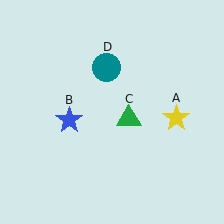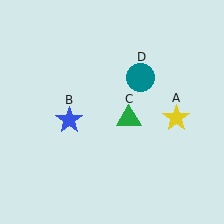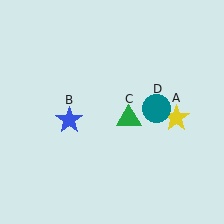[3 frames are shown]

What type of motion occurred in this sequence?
The teal circle (object D) rotated clockwise around the center of the scene.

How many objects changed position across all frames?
1 object changed position: teal circle (object D).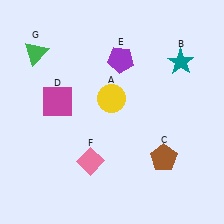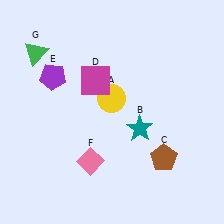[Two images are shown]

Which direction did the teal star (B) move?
The teal star (B) moved down.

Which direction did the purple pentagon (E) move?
The purple pentagon (E) moved left.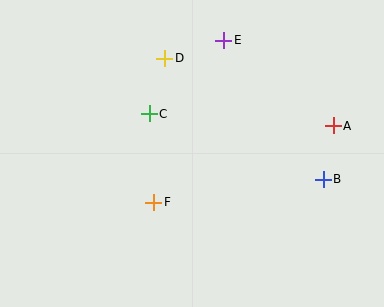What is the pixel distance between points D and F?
The distance between D and F is 144 pixels.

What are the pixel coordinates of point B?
Point B is at (323, 179).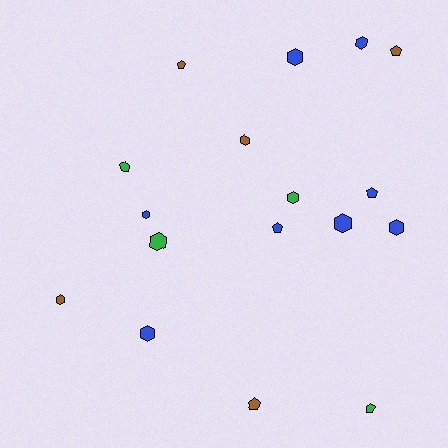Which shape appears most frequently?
Hexagon, with 10 objects.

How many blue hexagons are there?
There are 6 blue hexagons.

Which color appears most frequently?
Blue, with 8 objects.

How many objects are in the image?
There are 17 objects.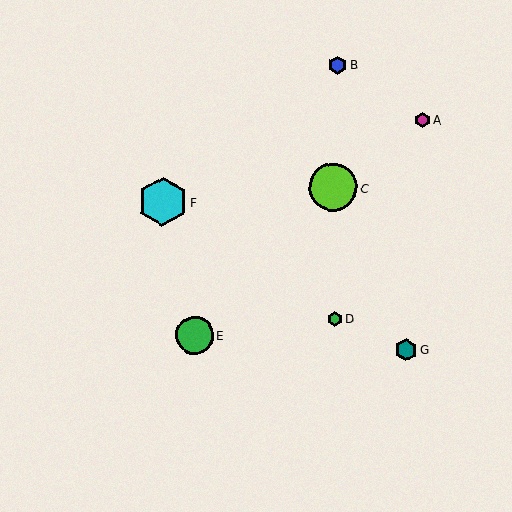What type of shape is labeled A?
Shape A is a magenta hexagon.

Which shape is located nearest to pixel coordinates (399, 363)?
The teal hexagon (labeled G) at (406, 350) is nearest to that location.